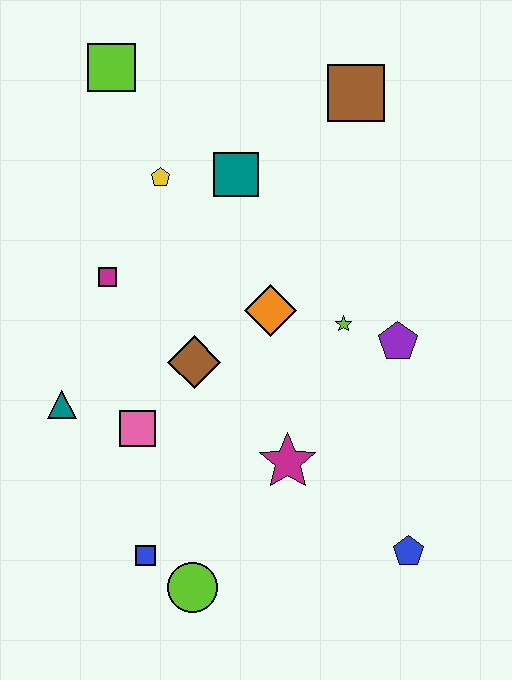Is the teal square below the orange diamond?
No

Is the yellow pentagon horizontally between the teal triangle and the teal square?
Yes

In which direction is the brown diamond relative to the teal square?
The brown diamond is below the teal square.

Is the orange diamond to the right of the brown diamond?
Yes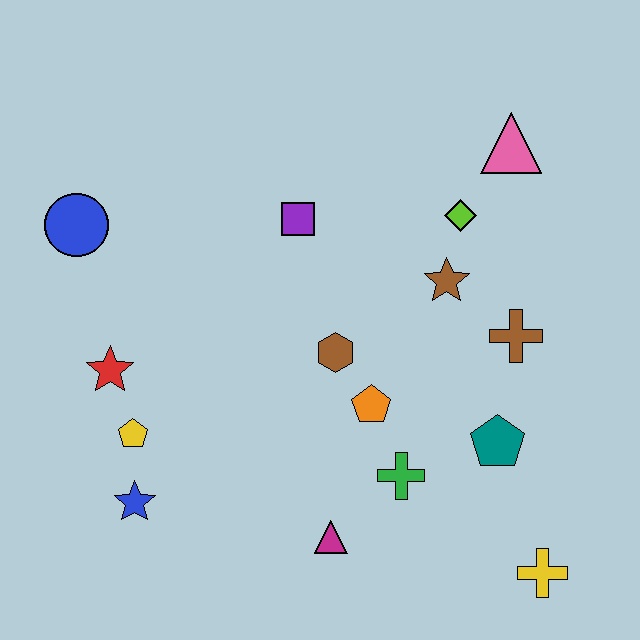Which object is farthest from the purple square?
The yellow cross is farthest from the purple square.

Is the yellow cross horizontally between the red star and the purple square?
No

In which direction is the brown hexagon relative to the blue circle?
The brown hexagon is to the right of the blue circle.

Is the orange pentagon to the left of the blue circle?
No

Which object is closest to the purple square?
The brown hexagon is closest to the purple square.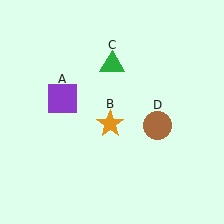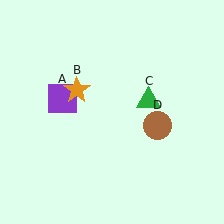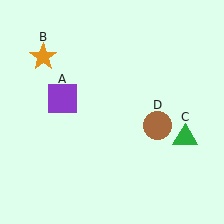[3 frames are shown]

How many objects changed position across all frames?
2 objects changed position: orange star (object B), green triangle (object C).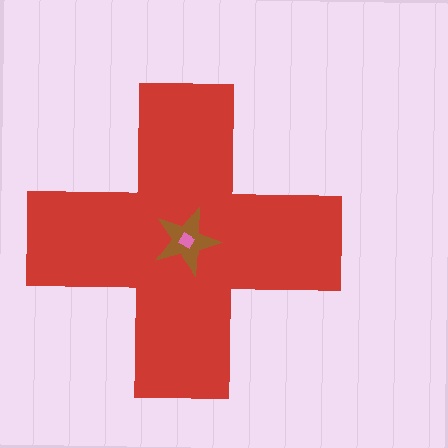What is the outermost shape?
The red cross.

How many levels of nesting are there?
3.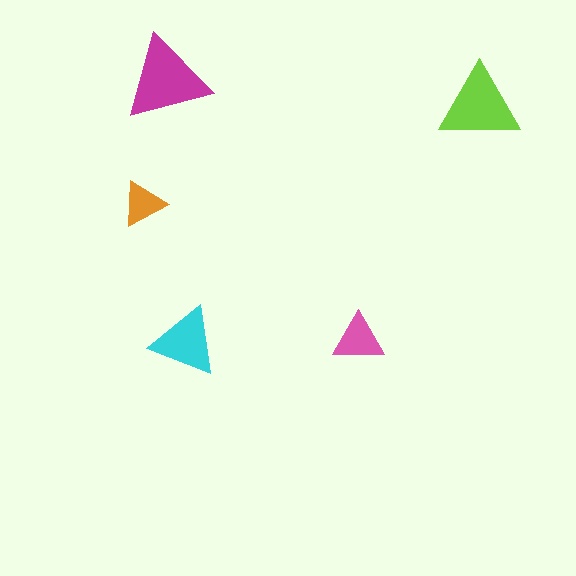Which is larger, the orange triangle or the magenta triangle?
The magenta one.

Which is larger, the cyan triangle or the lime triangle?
The lime one.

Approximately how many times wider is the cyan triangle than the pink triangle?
About 1.5 times wider.